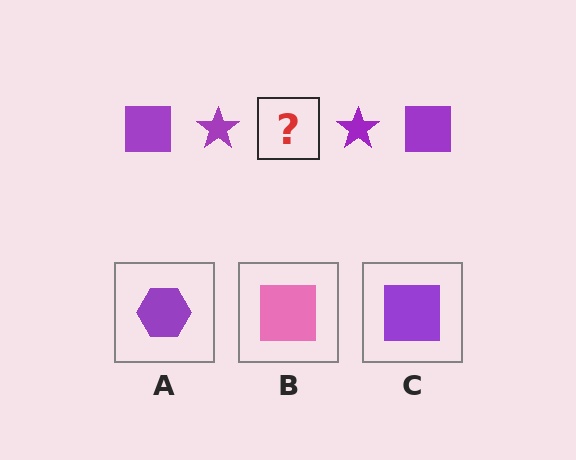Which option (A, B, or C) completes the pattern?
C.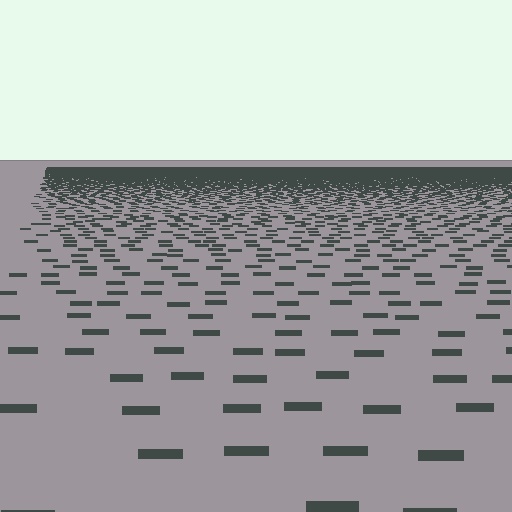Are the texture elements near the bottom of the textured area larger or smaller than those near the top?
Larger. Near the bottom, elements are closer to the viewer and appear at a bigger on-screen size.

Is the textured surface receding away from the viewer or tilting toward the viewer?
The surface is receding away from the viewer. Texture elements get smaller and denser toward the top.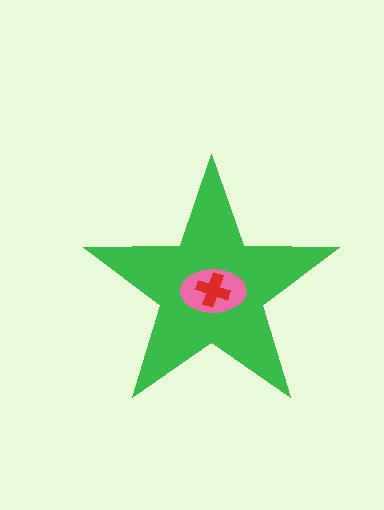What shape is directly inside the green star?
The pink ellipse.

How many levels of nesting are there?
3.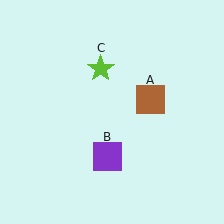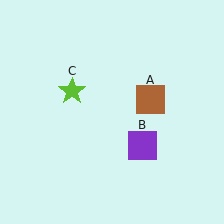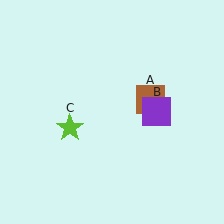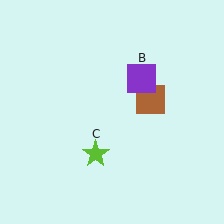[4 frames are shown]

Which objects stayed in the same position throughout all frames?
Brown square (object A) remained stationary.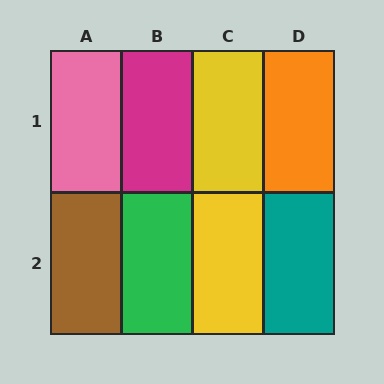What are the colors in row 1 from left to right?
Pink, magenta, yellow, orange.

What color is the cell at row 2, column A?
Brown.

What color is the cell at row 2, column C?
Yellow.